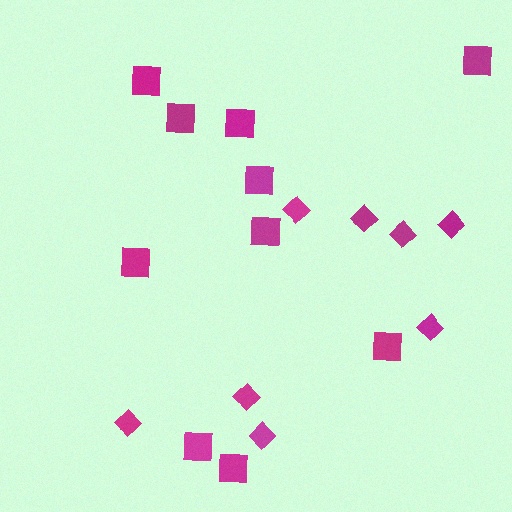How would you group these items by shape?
There are 2 groups: one group of diamonds (8) and one group of squares (10).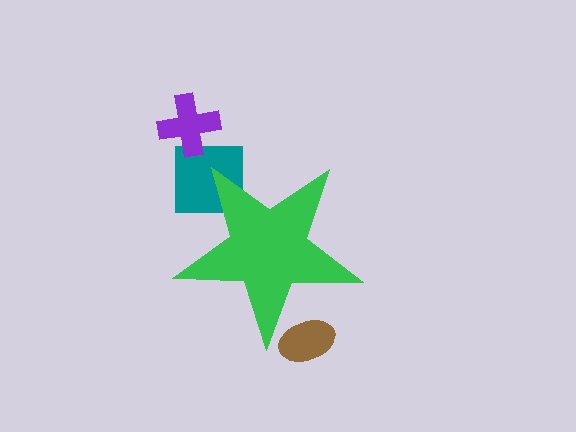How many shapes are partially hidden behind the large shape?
2 shapes are partially hidden.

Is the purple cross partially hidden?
No, the purple cross is fully visible.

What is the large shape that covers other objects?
A green star.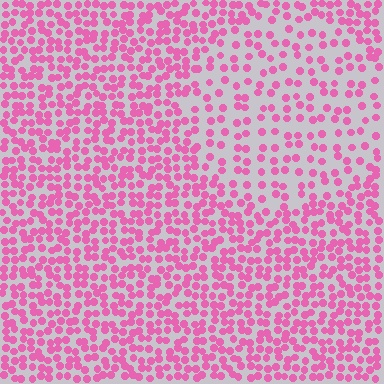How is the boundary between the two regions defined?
The boundary is defined by a change in element density (approximately 2.0x ratio). All elements are the same color, size, and shape.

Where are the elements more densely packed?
The elements are more densely packed outside the circle boundary.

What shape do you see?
I see a circle.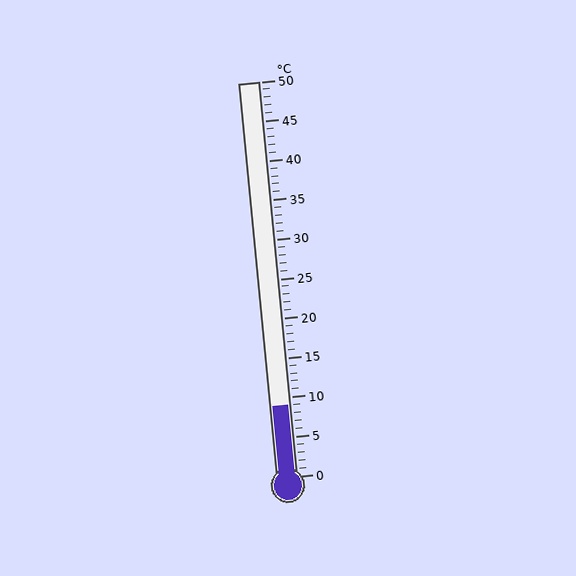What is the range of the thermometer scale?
The thermometer scale ranges from 0°C to 50°C.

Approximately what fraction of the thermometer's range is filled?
The thermometer is filled to approximately 20% of its range.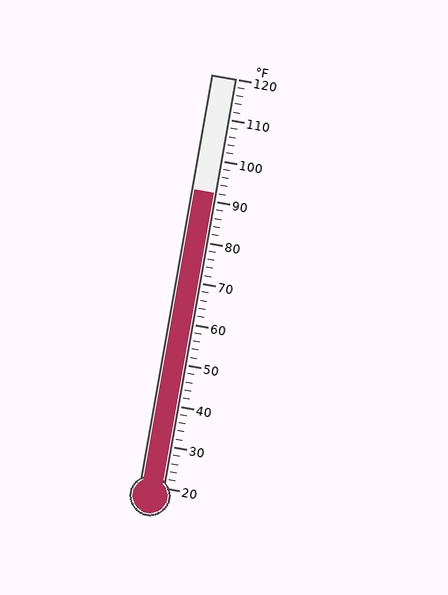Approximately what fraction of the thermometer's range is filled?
The thermometer is filled to approximately 70% of its range.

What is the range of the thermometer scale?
The thermometer scale ranges from 20°F to 120°F.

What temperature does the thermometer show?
The thermometer shows approximately 92°F.